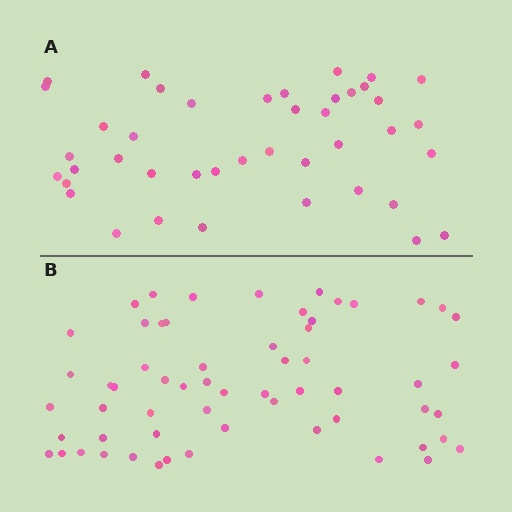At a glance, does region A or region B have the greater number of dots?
Region B (the bottom region) has more dots.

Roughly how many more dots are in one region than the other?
Region B has approximately 20 more dots than region A.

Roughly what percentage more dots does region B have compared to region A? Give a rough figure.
About 45% more.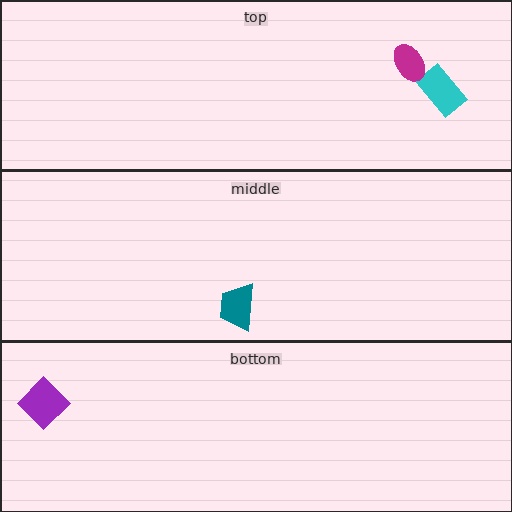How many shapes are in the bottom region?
1.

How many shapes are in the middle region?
1.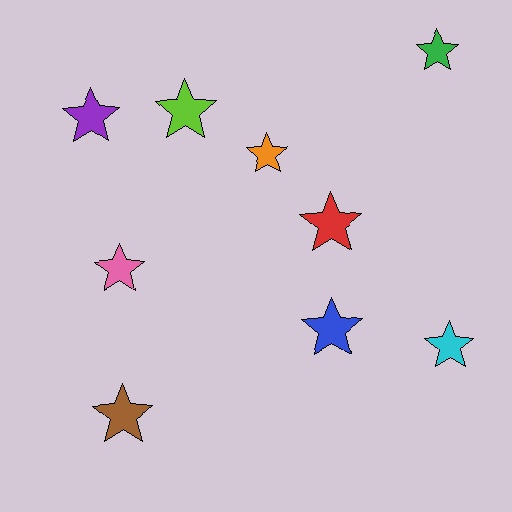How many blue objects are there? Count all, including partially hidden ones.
There is 1 blue object.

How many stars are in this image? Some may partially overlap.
There are 9 stars.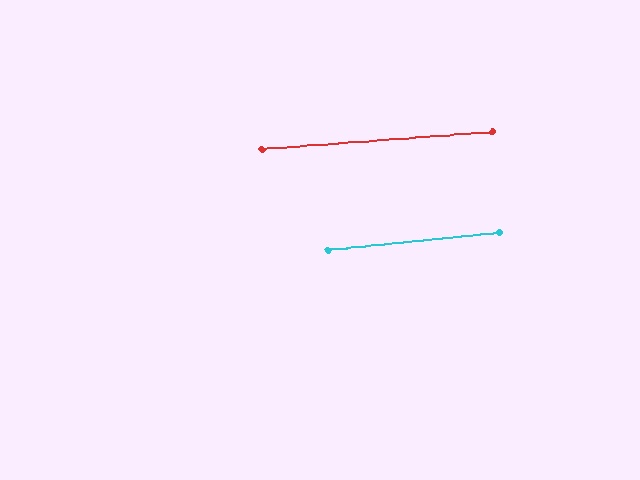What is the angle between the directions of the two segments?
Approximately 2 degrees.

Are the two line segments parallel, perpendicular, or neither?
Parallel — their directions differ by only 1.5°.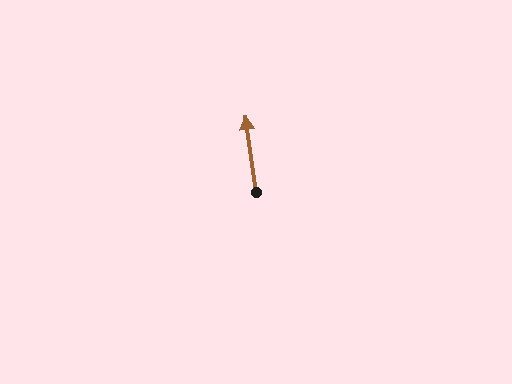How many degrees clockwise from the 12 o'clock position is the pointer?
Approximately 352 degrees.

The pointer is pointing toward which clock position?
Roughly 12 o'clock.